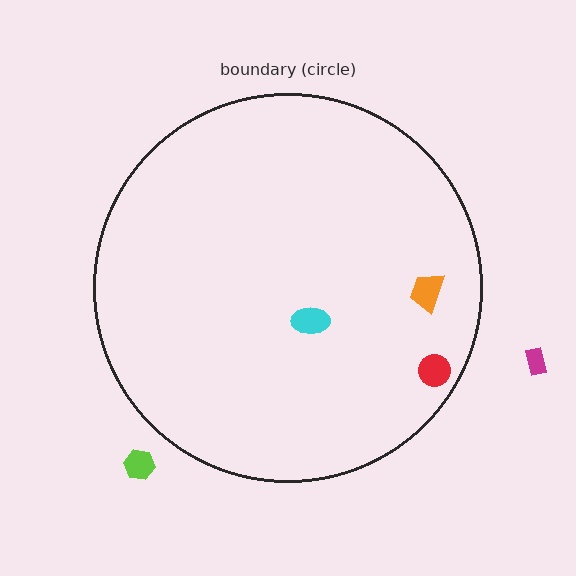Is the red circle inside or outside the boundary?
Inside.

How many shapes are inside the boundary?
3 inside, 2 outside.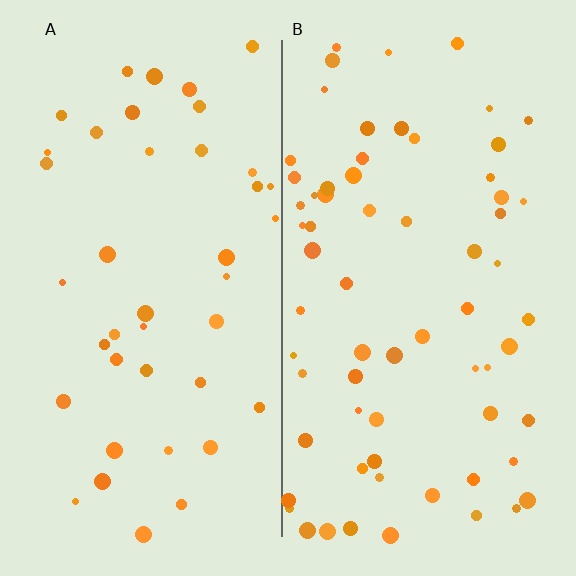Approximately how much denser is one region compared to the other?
Approximately 1.6× — region B over region A.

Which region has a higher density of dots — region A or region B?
B (the right).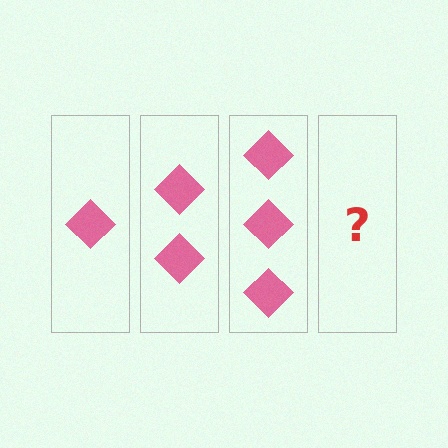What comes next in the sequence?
The next element should be 4 diamonds.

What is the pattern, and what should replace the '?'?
The pattern is that each step adds one more diamond. The '?' should be 4 diamonds.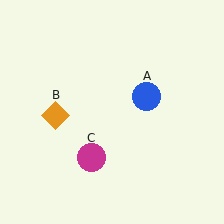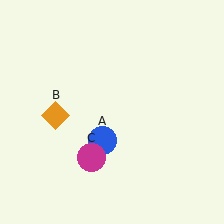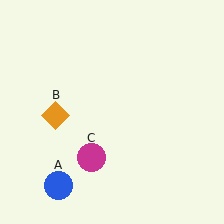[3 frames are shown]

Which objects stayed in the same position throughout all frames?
Orange diamond (object B) and magenta circle (object C) remained stationary.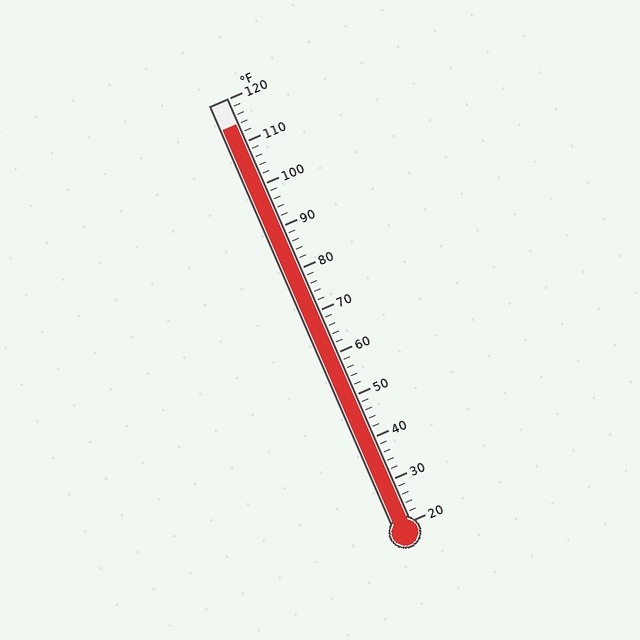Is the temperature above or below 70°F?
The temperature is above 70°F.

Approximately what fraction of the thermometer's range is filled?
The thermometer is filled to approximately 95% of its range.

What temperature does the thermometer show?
The thermometer shows approximately 114°F.